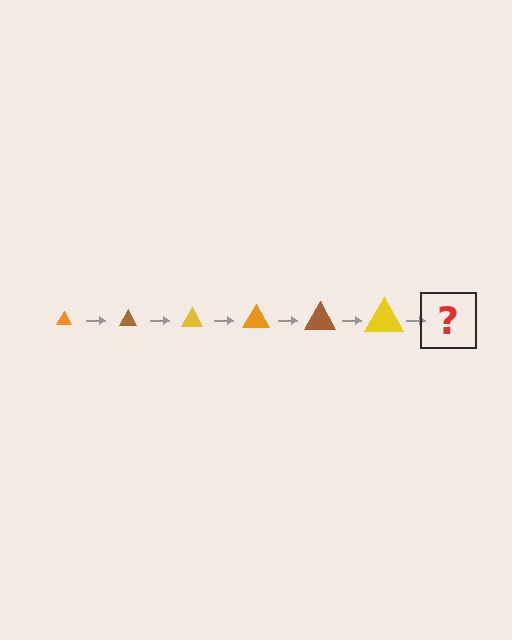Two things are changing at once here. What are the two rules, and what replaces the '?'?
The two rules are that the triangle grows larger each step and the color cycles through orange, brown, and yellow. The '?' should be an orange triangle, larger than the previous one.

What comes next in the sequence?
The next element should be an orange triangle, larger than the previous one.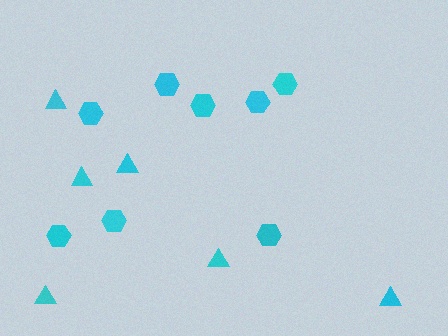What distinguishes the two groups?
There are 2 groups: one group of hexagons (8) and one group of triangles (6).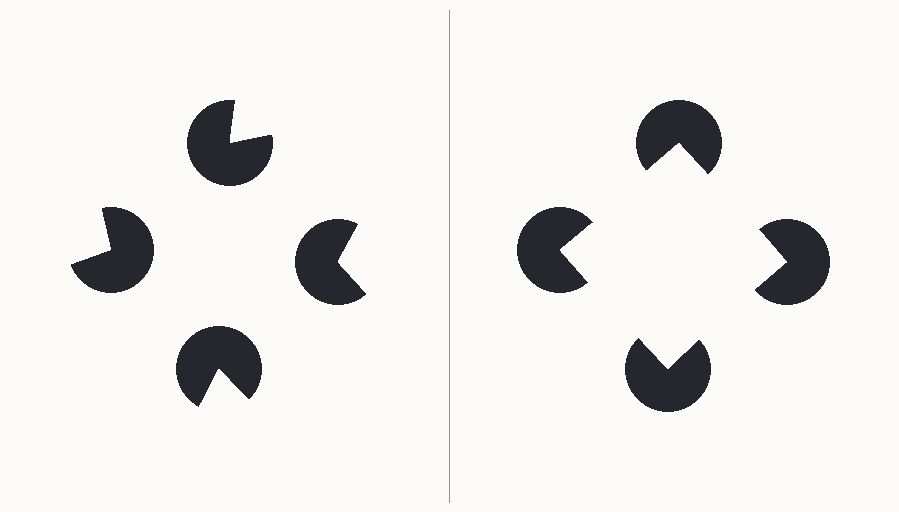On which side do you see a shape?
An illusory square appears on the right side. On the left side the wedge cuts are rotated, so no coherent shape forms.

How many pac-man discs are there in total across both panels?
8 — 4 on each side.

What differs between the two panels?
The pac-man discs are positioned identically on both sides; only the wedge orientations differ. On the right they align to a square; on the left they are misaligned.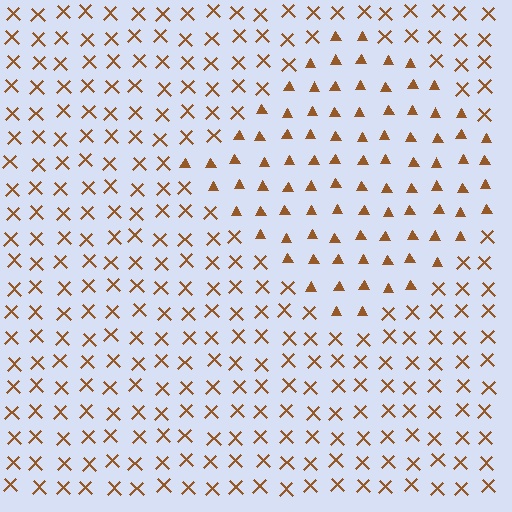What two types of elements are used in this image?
The image uses triangles inside the diamond region and X marks outside it.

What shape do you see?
I see a diamond.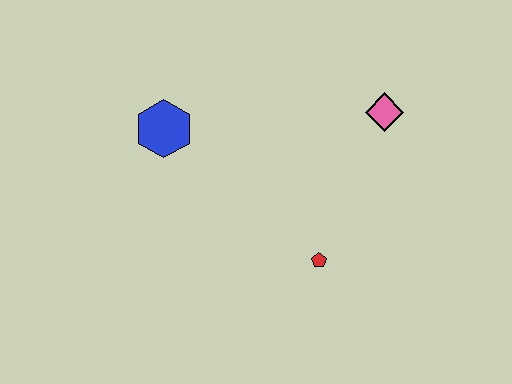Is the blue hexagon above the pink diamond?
No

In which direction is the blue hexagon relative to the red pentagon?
The blue hexagon is to the left of the red pentagon.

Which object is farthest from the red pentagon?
The blue hexagon is farthest from the red pentagon.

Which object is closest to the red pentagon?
The pink diamond is closest to the red pentagon.